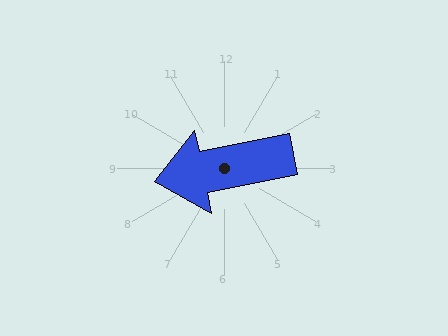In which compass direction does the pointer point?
West.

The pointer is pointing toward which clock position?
Roughly 9 o'clock.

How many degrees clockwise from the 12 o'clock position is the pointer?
Approximately 259 degrees.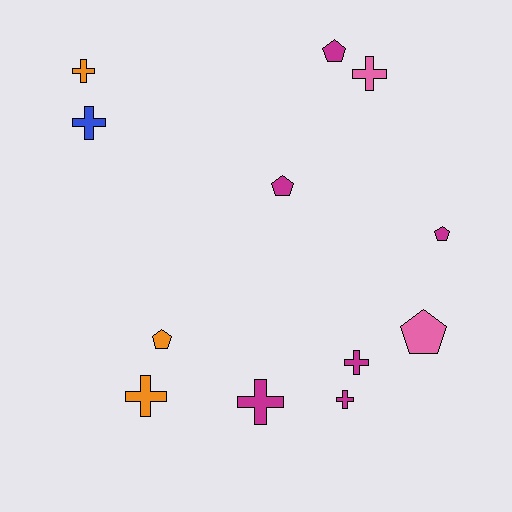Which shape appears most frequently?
Cross, with 7 objects.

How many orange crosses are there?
There are 2 orange crosses.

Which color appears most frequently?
Magenta, with 6 objects.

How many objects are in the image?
There are 12 objects.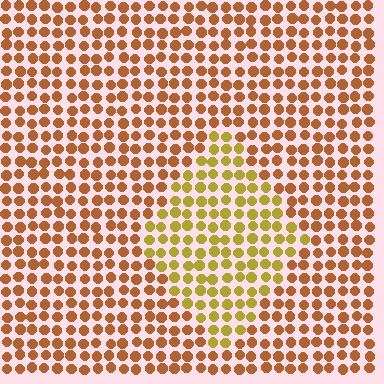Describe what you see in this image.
The image is filled with small brown elements in a uniform arrangement. A diamond-shaped region is visible where the elements are tinted to a slightly different hue, forming a subtle color boundary.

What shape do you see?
I see a diamond.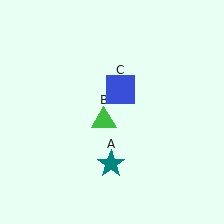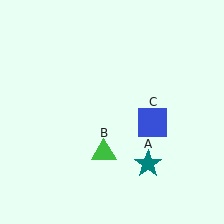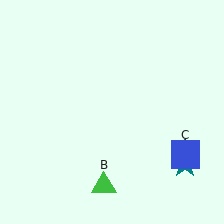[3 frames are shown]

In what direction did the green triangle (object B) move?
The green triangle (object B) moved down.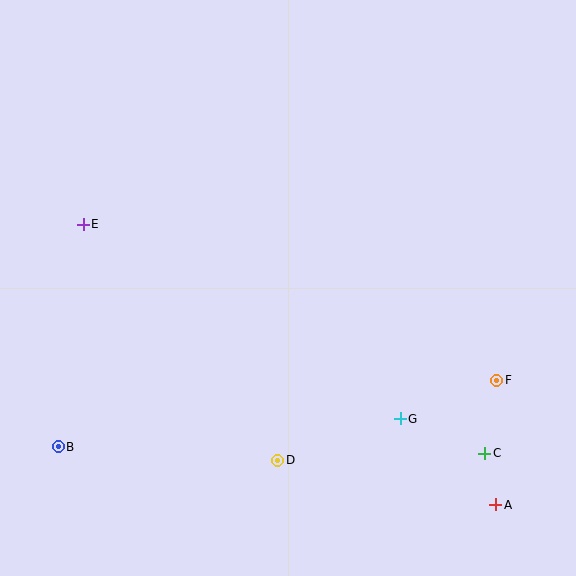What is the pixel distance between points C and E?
The distance between C and E is 462 pixels.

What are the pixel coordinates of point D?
Point D is at (278, 460).